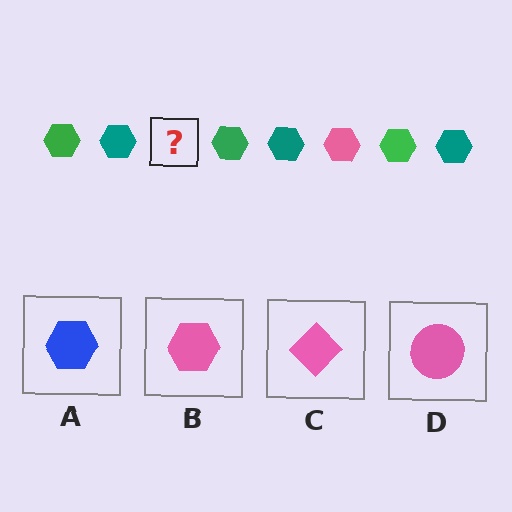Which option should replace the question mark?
Option B.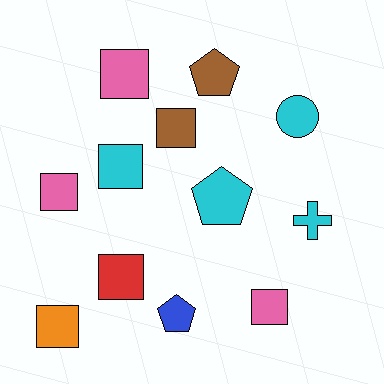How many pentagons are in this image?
There are 3 pentagons.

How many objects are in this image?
There are 12 objects.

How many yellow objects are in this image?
There are no yellow objects.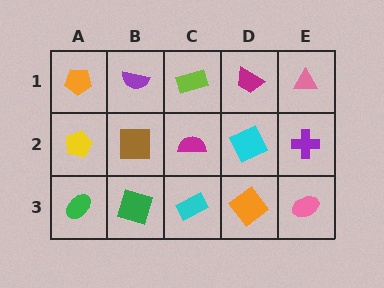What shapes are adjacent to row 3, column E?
A purple cross (row 2, column E), an orange diamond (row 3, column D).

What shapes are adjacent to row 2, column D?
A magenta trapezoid (row 1, column D), an orange diamond (row 3, column D), a magenta semicircle (row 2, column C), a purple cross (row 2, column E).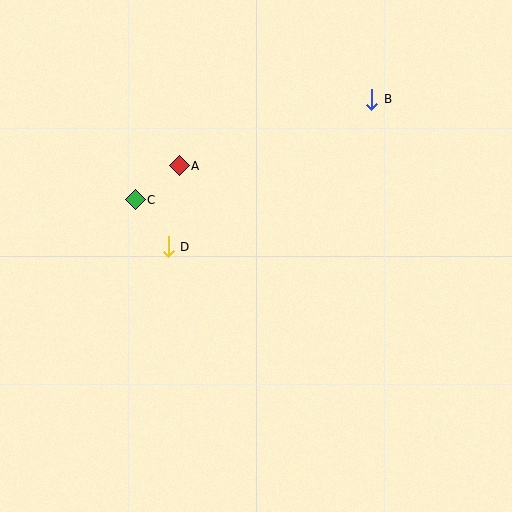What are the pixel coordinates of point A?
Point A is at (179, 166).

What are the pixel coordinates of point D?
Point D is at (168, 247).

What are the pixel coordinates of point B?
Point B is at (372, 99).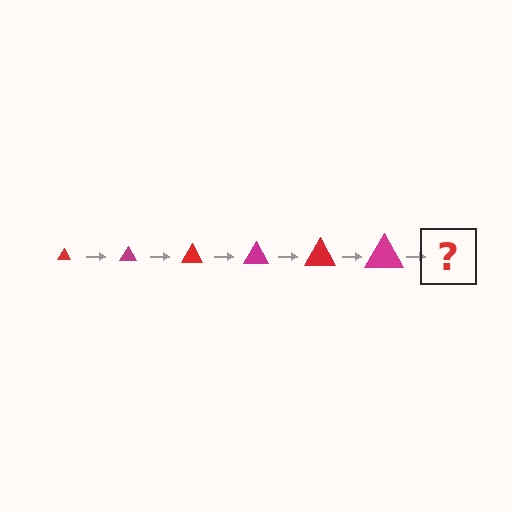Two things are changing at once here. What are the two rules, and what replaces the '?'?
The two rules are that the triangle grows larger each step and the color cycles through red and magenta. The '?' should be a red triangle, larger than the previous one.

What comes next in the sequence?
The next element should be a red triangle, larger than the previous one.